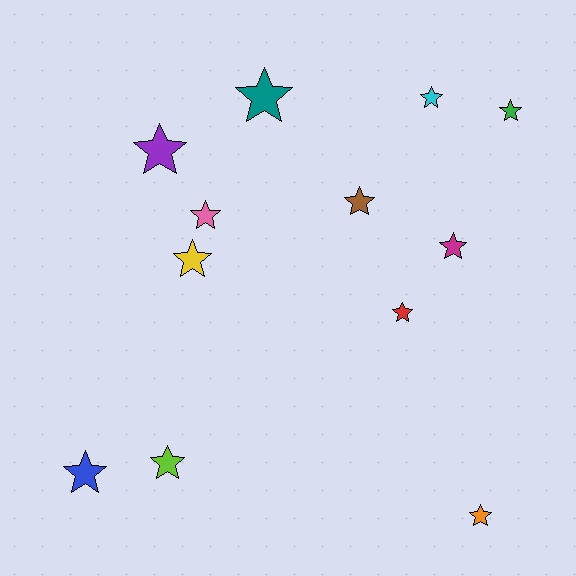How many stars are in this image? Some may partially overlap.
There are 12 stars.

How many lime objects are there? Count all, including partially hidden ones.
There is 1 lime object.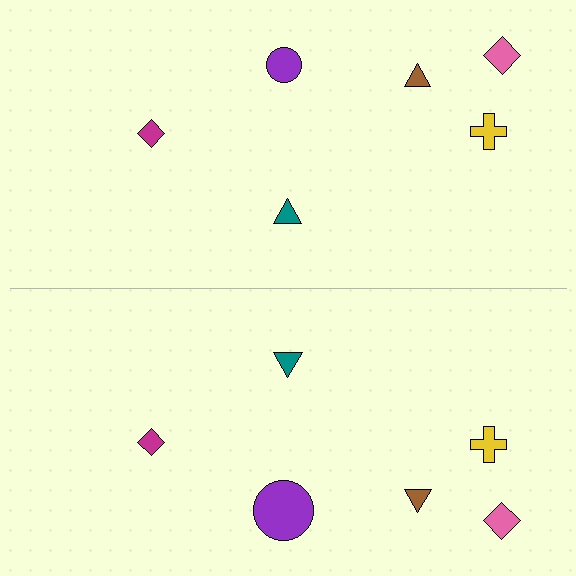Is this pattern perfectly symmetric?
No, the pattern is not perfectly symmetric. The purple circle on the bottom side has a different size than its mirror counterpart.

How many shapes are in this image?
There are 12 shapes in this image.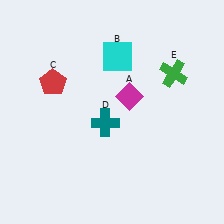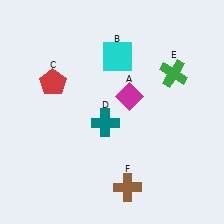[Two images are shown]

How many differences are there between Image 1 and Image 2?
There is 1 difference between the two images.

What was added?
A brown cross (F) was added in Image 2.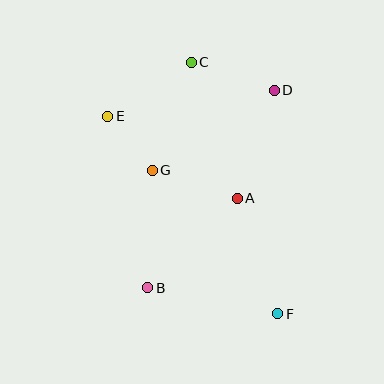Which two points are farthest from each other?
Points C and F are farthest from each other.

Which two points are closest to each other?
Points E and G are closest to each other.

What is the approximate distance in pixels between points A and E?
The distance between A and E is approximately 153 pixels.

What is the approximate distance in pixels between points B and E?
The distance between B and E is approximately 176 pixels.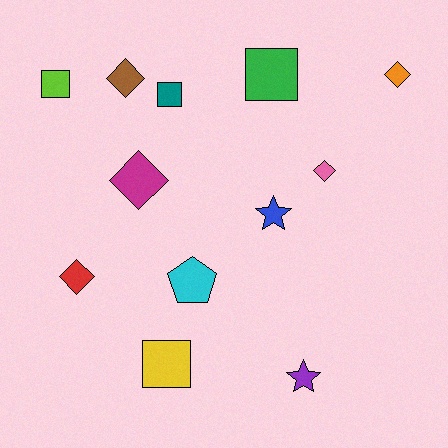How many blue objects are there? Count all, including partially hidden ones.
There is 1 blue object.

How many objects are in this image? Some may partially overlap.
There are 12 objects.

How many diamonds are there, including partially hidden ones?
There are 5 diamonds.